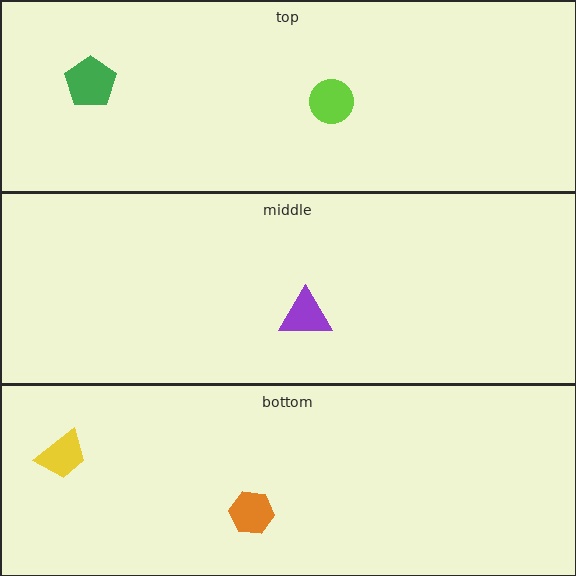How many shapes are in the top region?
2.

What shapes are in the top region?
The green pentagon, the lime circle.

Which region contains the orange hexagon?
The bottom region.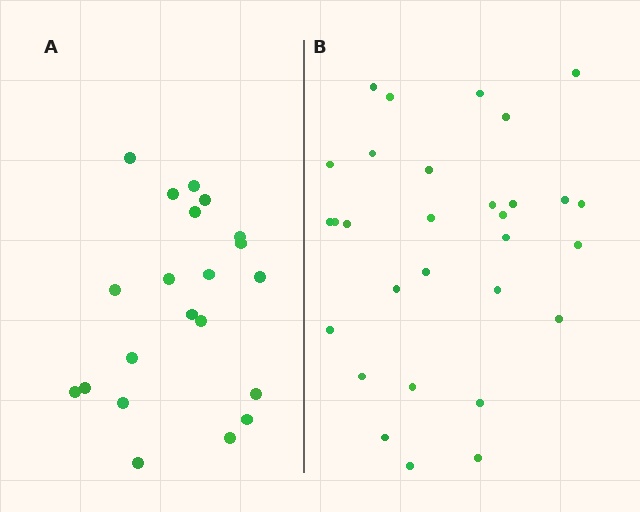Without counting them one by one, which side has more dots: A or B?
Region B (the right region) has more dots.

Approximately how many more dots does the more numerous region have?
Region B has roughly 8 or so more dots than region A.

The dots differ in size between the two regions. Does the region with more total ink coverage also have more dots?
No. Region A has more total ink coverage because its dots are larger, but region B actually contains more individual dots. Total area can be misleading — the number of items is what matters here.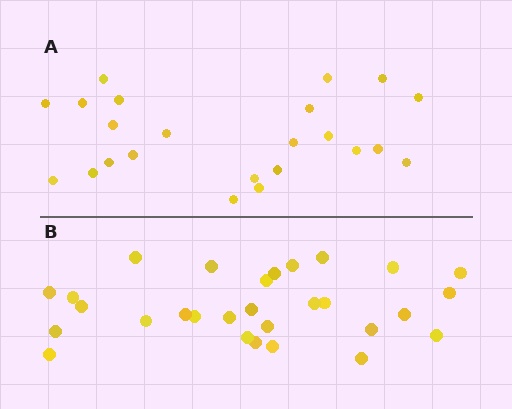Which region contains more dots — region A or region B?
Region B (the bottom region) has more dots.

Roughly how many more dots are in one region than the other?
Region B has about 6 more dots than region A.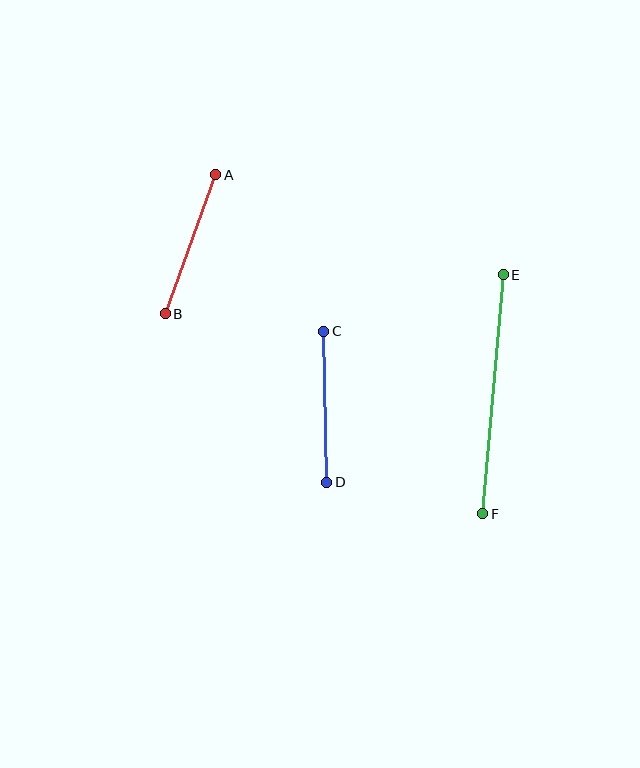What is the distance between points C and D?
The distance is approximately 151 pixels.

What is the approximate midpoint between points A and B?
The midpoint is at approximately (191, 244) pixels.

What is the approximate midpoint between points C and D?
The midpoint is at approximately (325, 407) pixels.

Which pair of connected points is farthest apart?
Points E and F are farthest apart.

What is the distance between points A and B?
The distance is approximately 148 pixels.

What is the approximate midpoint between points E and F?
The midpoint is at approximately (493, 394) pixels.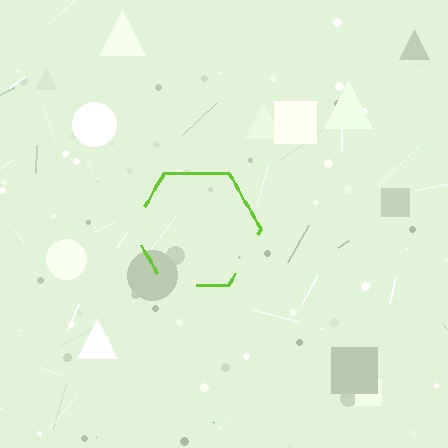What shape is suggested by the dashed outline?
The dashed outline suggests a hexagon.